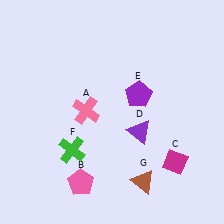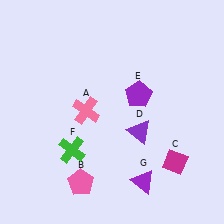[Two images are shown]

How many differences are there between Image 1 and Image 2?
There is 1 difference between the two images.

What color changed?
The triangle (G) changed from brown in Image 1 to purple in Image 2.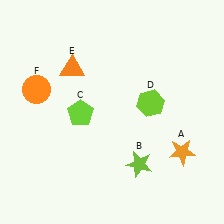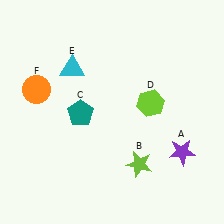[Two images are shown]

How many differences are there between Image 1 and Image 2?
There are 3 differences between the two images.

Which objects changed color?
A changed from orange to purple. C changed from lime to teal. E changed from orange to cyan.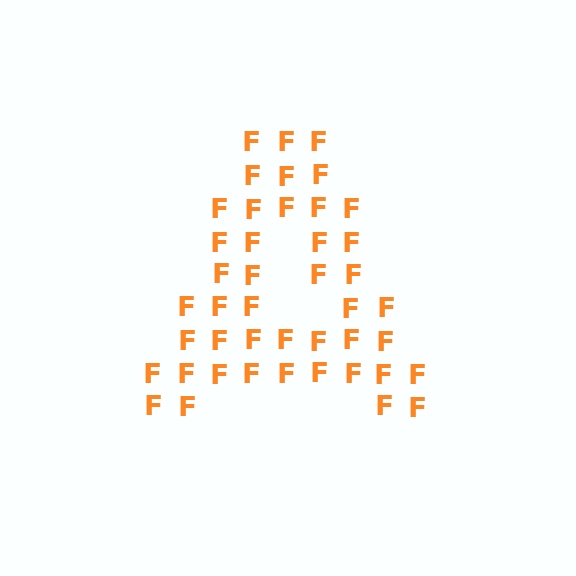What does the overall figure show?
The overall figure shows the letter A.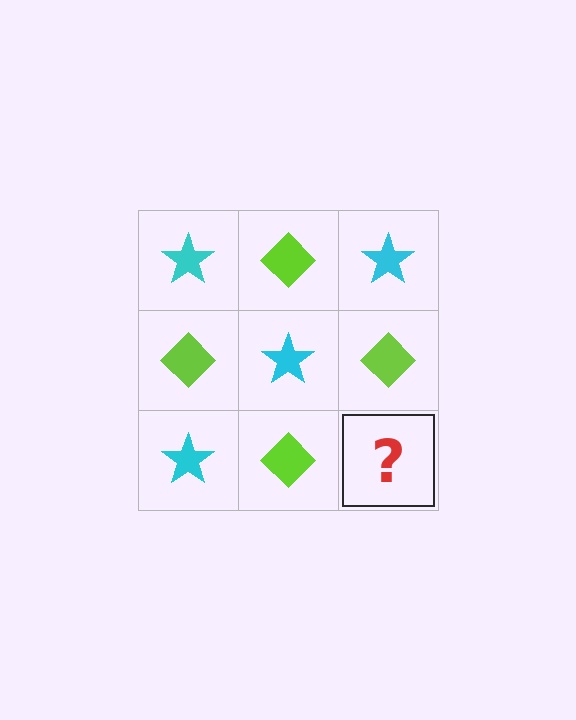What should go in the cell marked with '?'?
The missing cell should contain a cyan star.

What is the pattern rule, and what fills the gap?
The rule is that it alternates cyan star and lime diamond in a checkerboard pattern. The gap should be filled with a cyan star.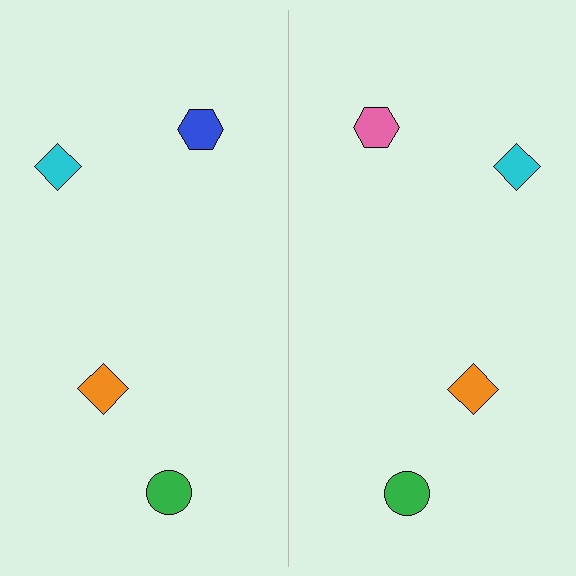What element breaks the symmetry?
The pink hexagon on the right side breaks the symmetry — its mirror counterpart is blue.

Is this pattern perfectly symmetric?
No, the pattern is not perfectly symmetric. The pink hexagon on the right side breaks the symmetry — its mirror counterpart is blue.